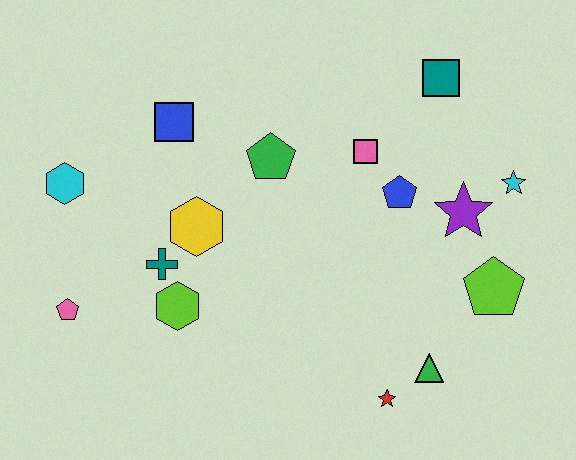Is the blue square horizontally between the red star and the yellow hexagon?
No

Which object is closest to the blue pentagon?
The pink square is closest to the blue pentagon.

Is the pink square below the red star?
No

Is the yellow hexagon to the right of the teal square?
No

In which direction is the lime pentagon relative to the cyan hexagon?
The lime pentagon is to the right of the cyan hexagon.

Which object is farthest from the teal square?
The pink pentagon is farthest from the teal square.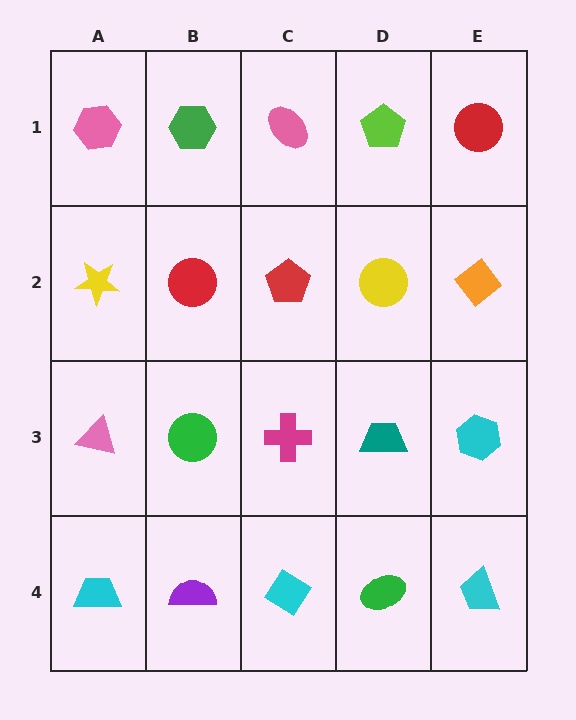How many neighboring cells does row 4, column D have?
3.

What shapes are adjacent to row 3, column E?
An orange diamond (row 2, column E), a cyan trapezoid (row 4, column E), a teal trapezoid (row 3, column D).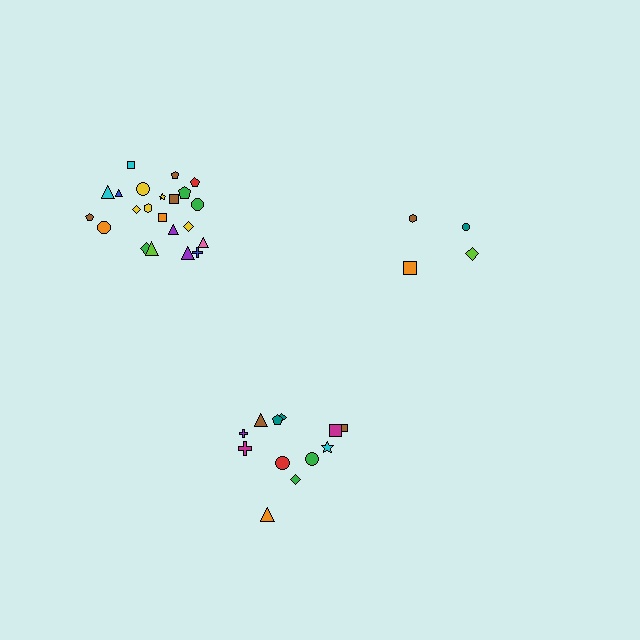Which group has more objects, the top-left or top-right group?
The top-left group.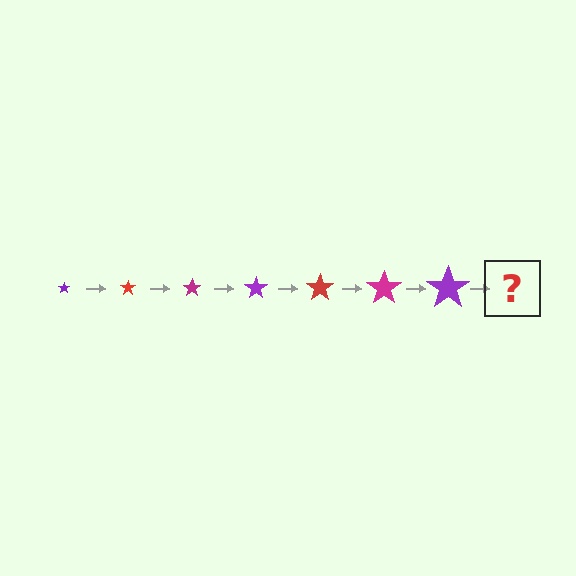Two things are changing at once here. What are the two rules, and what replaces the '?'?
The two rules are that the star grows larger each step and the color cycles through purple, red, and magenta. The '?' should be a red star, larger than the previous one.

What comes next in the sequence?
The next element should be a red star, larger than the previous one.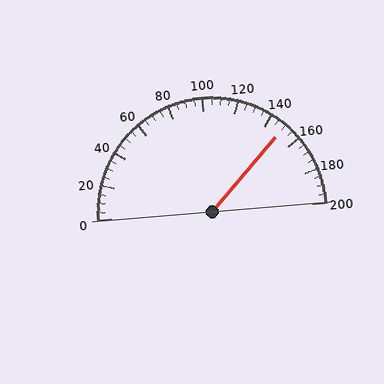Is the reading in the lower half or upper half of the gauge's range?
The reading is in the upper half of the range (0 to 200).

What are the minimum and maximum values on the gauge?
The gauge ranges from 0 to 200.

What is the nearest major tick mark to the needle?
The nearest major tick mark is 160.